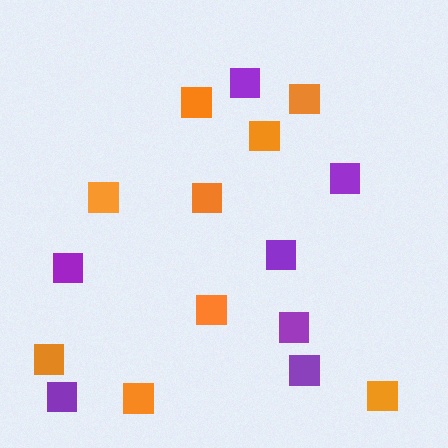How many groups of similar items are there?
There are 2 groups: one group of orange squares (9) and one group of purple squares (7).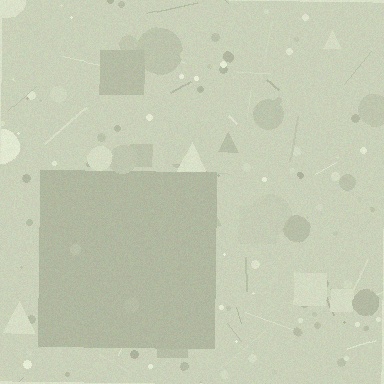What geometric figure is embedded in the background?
A square is embedded in the background.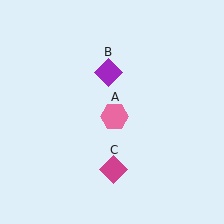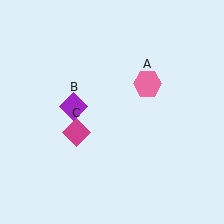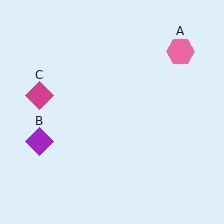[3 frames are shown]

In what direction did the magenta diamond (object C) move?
The magenta diamond (object C) moved up and to the left.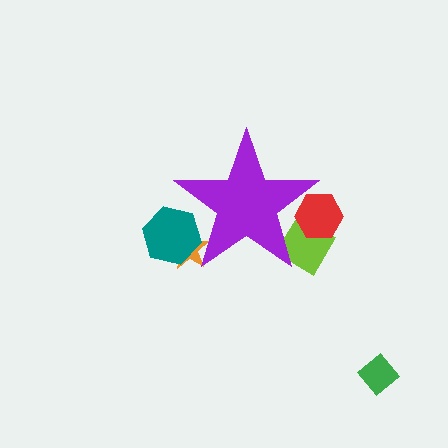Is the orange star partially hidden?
Yes, the orange star is partially hidden behind the purple star.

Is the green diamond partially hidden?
No, the green diamond is fully visible.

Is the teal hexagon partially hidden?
Yes, the teal hexagon is partially hidden behind the purple star.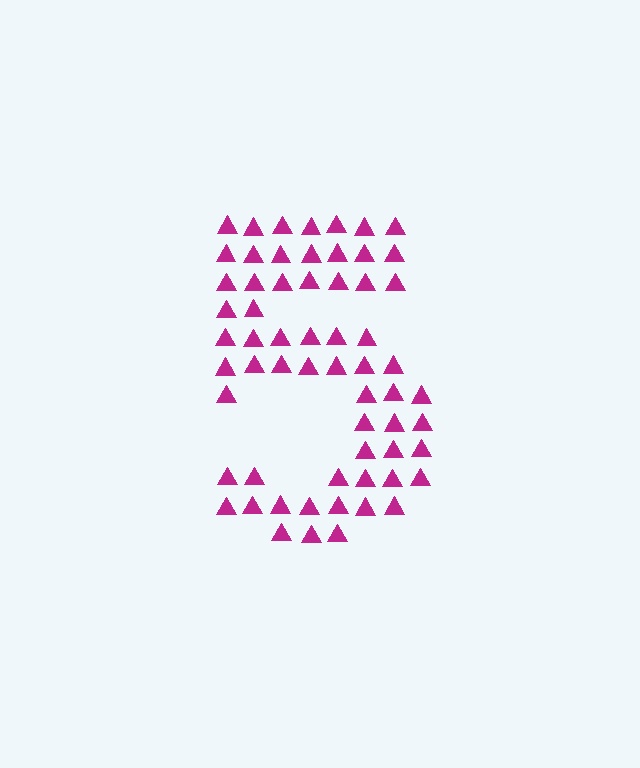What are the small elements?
The small elements are triangles.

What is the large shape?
The large shape is the digit 5.